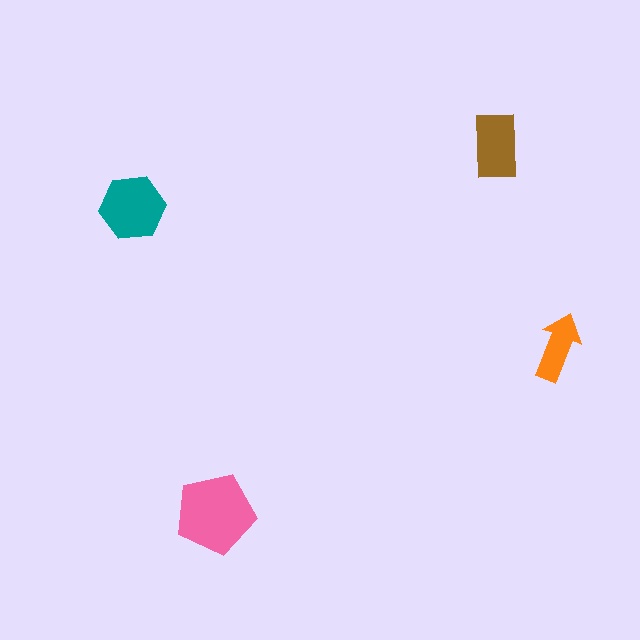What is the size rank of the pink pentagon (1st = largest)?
1st.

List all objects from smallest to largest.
The orange arrow, the brown rectangle, the teal hexagon, the pink pentagon.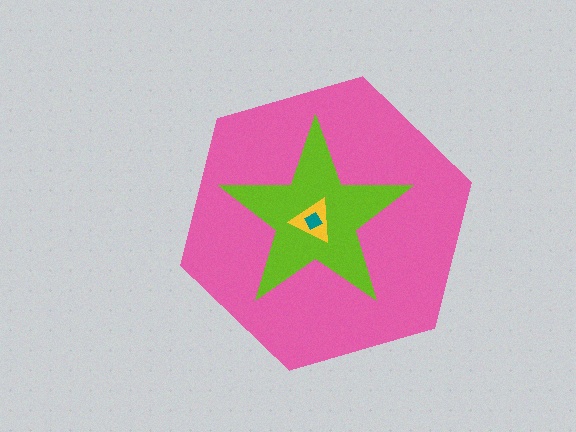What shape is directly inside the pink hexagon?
The lime star.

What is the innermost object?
The teal square.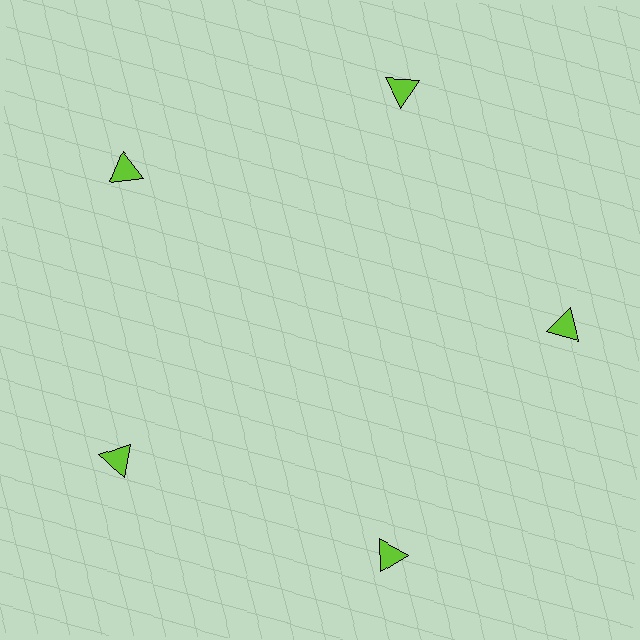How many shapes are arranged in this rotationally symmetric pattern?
There are 5 shapes, arranged in 5 groups of 1.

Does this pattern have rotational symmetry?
Yes, this pattern has 5-fold rotational symmetry. It looks the same after rotating 72 degrees around the center.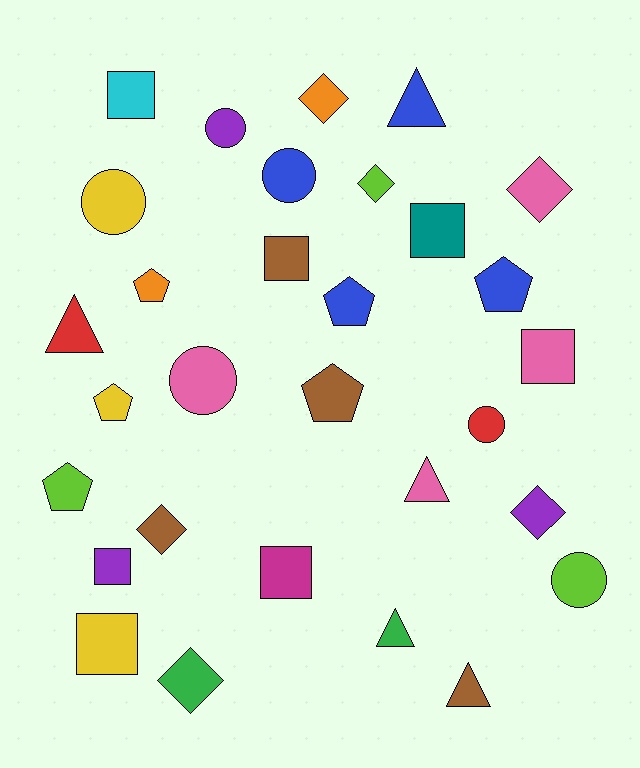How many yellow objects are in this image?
There are 3 yellow objects.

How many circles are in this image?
There are 6 circles.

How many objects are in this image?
There are 30 objects.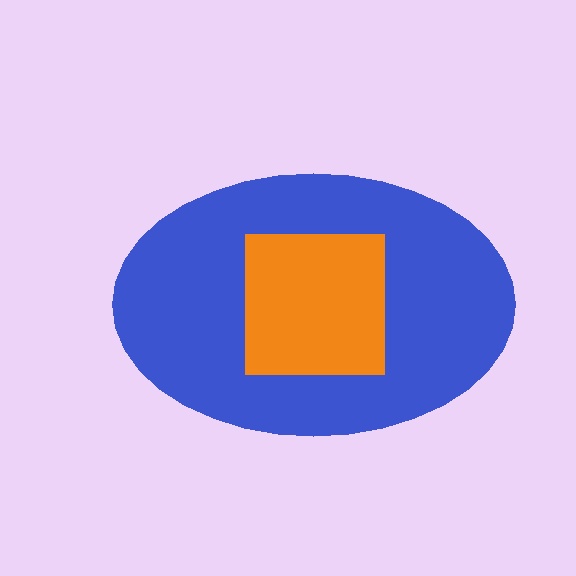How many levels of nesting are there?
2.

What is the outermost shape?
The blue ellipse.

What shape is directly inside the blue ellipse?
The orange square.